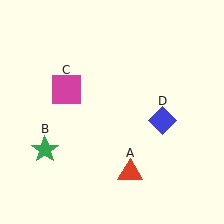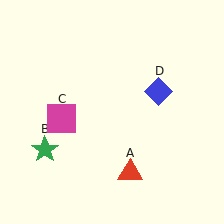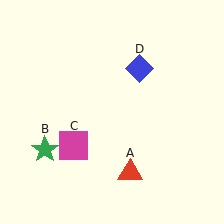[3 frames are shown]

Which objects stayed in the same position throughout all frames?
Red triangle (object A) and green star (object B) remained stationary.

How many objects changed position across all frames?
2 objects changed position: magenta square (object C), blue diamond (object D).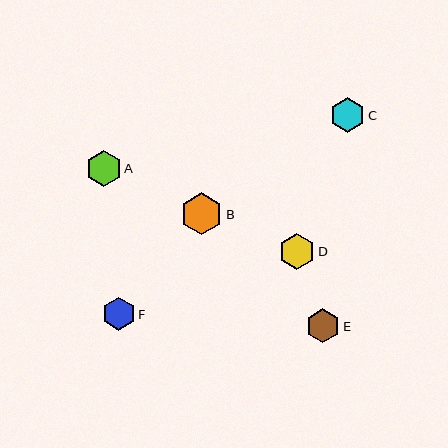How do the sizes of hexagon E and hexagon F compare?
Hexagon E and hexagon F are approximately the same size.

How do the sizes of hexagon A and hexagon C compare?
Hexagon A and hexagon C are approximately the same size.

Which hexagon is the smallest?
Hexagon F is the smallest with a size of approximately 33 pixels.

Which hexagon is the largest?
Hexagon B is the largest with a size of approximately 42 pixels.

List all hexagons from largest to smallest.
From largest to smallest: B, D, A, C, E, F.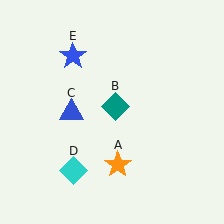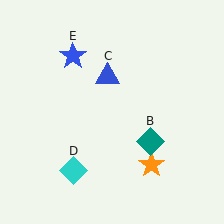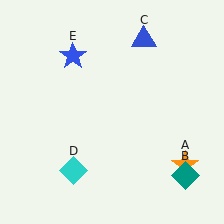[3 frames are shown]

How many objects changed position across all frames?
3 objects changed position: orange star (object A), teal diamond (object B), blue triangle (object C).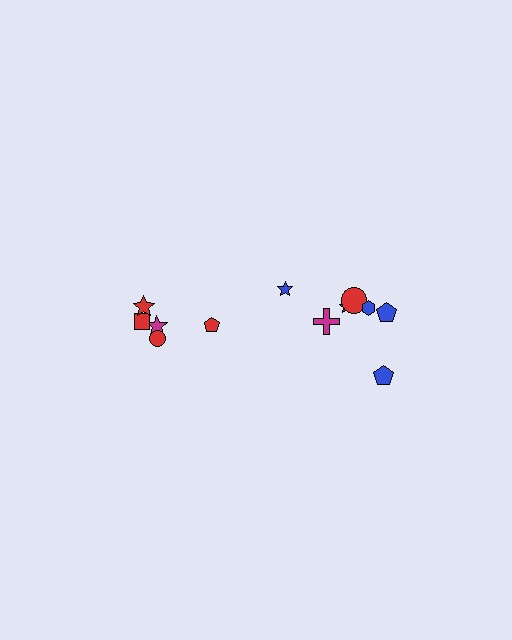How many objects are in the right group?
There are 7 objects.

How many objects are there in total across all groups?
There are 12 objects.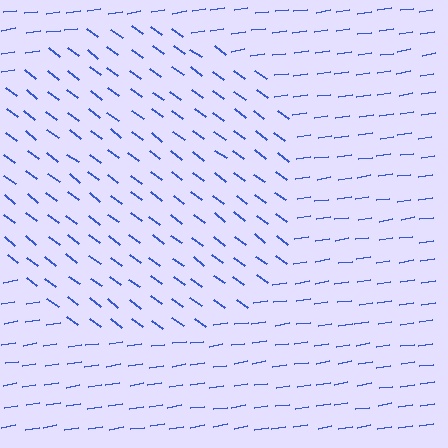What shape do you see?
I see a circle.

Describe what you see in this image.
The image is filled with small blue line segments. A circle region in the image has lines oriented differently from the surrounding lines, creating a visible texture boundary.